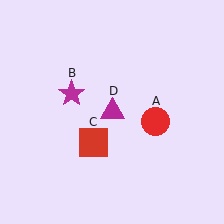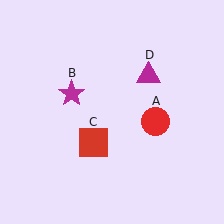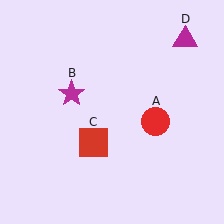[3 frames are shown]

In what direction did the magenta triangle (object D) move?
The magenta triangle (object D) moved up and to the right.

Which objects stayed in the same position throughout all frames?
Red circle (object A) and magenta star (object B) and red square (object C) remained stationary.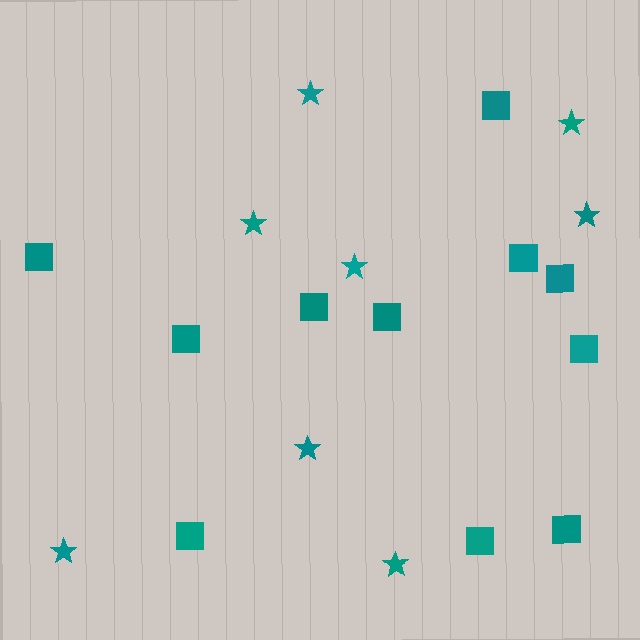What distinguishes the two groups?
There are 2 groups: one group of squares (11) and one group of stars (8).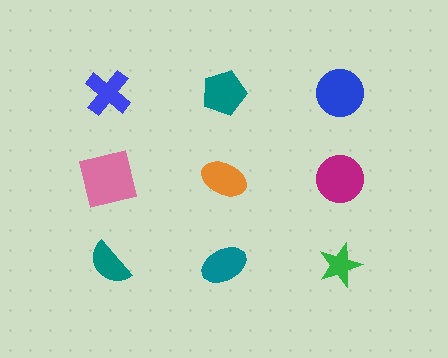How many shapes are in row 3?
3 shapes.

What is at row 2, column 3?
A magenta circle.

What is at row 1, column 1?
A blue cross.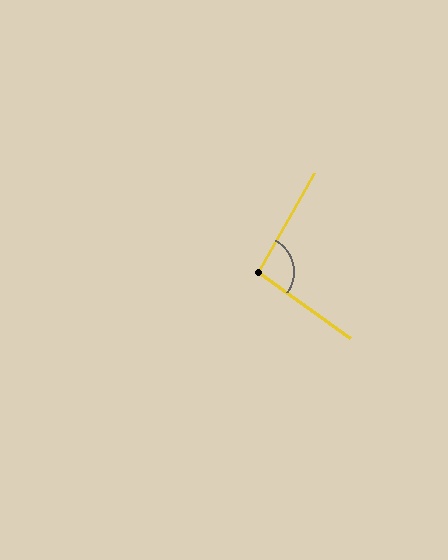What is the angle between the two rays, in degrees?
Approximately 96 degrees.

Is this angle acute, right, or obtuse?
It is obtuse.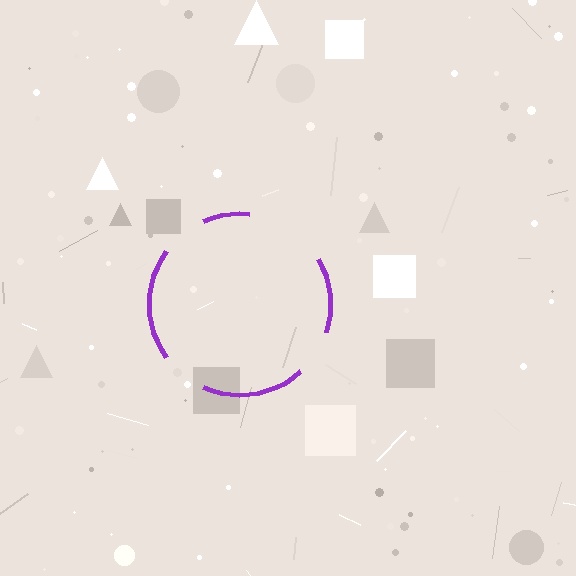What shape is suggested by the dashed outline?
The dashed outline suggests a circle.